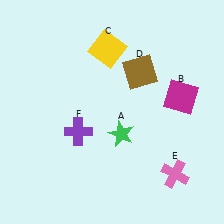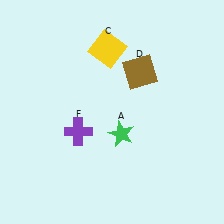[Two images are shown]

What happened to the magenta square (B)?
The magenta square (B) was removed in Image 2. It was in the top-right area of Image 1.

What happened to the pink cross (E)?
The pink cross (E) was removed in Image 2. It was in the bottom-right area of Image 1.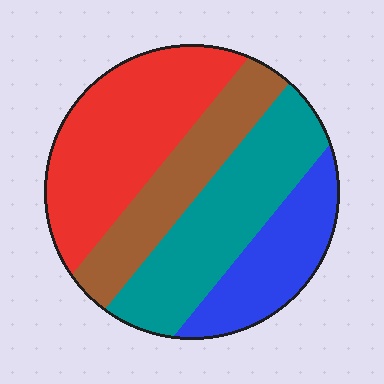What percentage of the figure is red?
Red takes up between a quarter and a half of the figure.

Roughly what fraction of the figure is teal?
Teal takes up between a sixth and a third of the figure.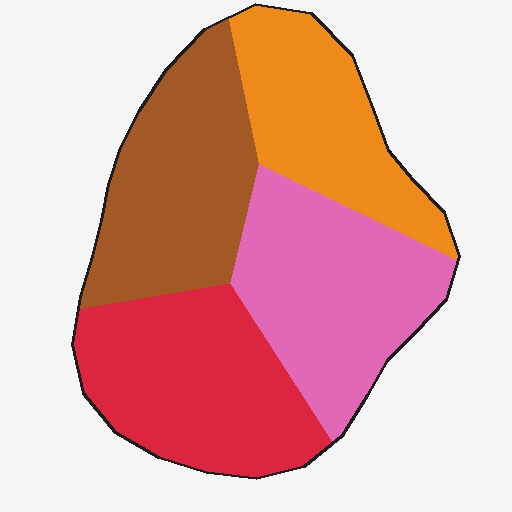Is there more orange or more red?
Red.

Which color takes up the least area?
Orange, at roughly 20%.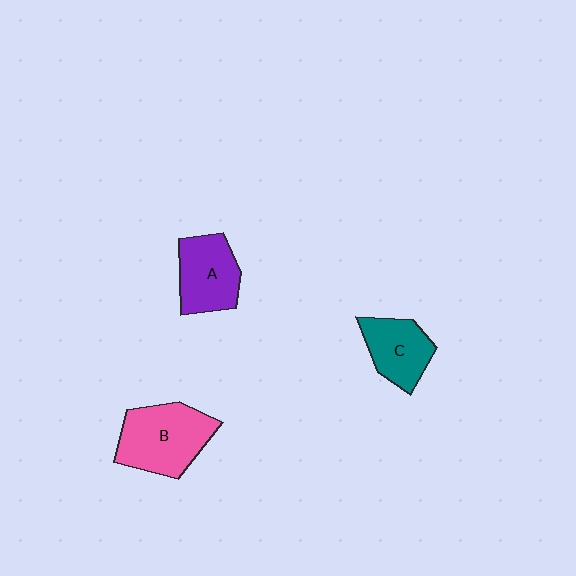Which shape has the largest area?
Shape B (pink).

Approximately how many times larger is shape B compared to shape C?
Approximately 1.5 times.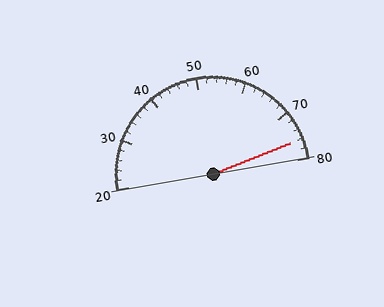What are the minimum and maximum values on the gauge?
The gauge ranges from 20 to 80.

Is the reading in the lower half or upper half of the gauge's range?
The reading is in the upper half of the range (20 to 80).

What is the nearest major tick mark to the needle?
The nearest major tick mark is 80.